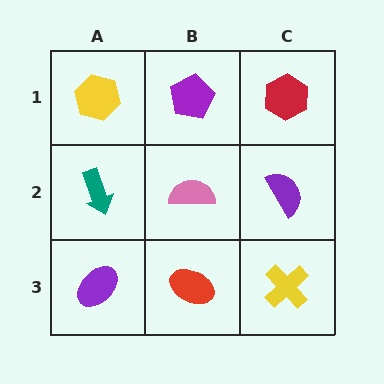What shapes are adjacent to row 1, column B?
A pink semicircle (row 2, column B), a yellow hexagon (row 1, column A), a red hexagon (row 1, column C).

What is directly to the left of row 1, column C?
A purple pentagon.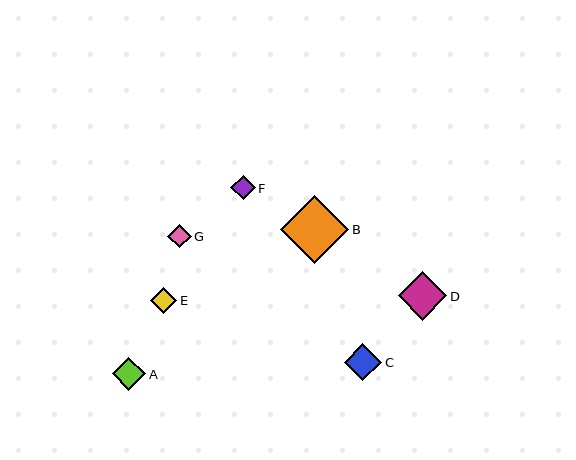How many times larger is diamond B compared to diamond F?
Diamond B is approximately 2.8 times the size of diamond F.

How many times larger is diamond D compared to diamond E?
Diamond D is approximately 1.9 times the size of diamond E.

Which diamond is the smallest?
Diamond G is the smallest with a size of approximately 23 pixels.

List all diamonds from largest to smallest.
From largest to smallest: B, D, C, A, E, F, G.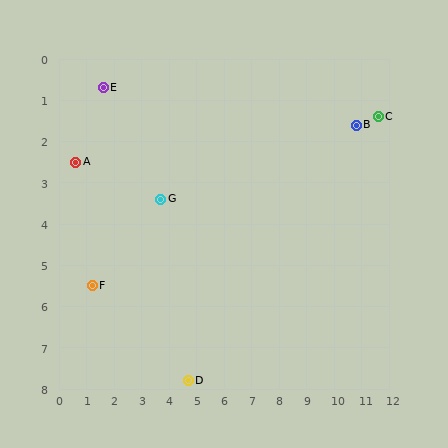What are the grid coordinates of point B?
Point B is at approximately (10.8, 1.6).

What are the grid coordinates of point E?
Point E is at approximately (1.6, 0.7).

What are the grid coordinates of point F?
Point F is at approximately (1.2, 5.5).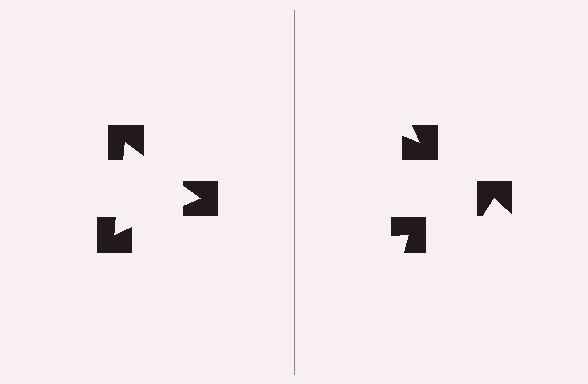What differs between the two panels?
The notched squares are positioned identically on both sides; only the wedge orientations differ. On the left they align to a triangle; on the right they are misaligned.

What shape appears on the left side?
An illusory triangle.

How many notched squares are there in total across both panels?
6 — 3 on each side.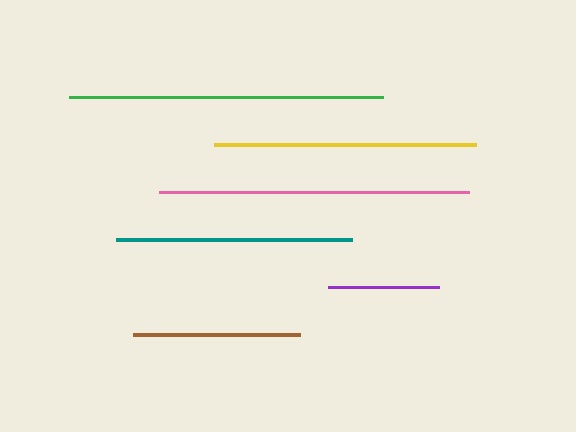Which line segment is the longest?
The green line is the longest at approximately 313 pixels.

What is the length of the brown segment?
The brown segment is approximately 167 pixels long.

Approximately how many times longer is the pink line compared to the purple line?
The pink line is approximately 2.8 times the length of the purple line.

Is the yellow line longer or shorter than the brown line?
The yellow line is longer than the brown line.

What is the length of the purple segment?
The purple segment is approximately 111 pixels long.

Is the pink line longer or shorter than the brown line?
The pink line is longer than the brown line.